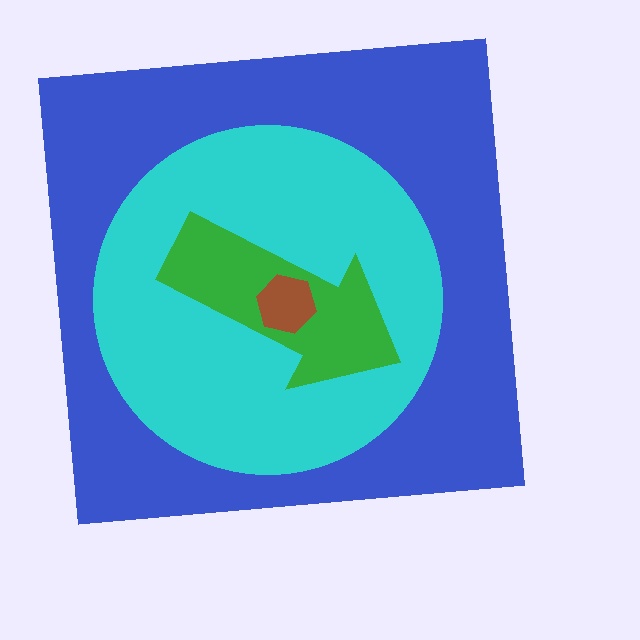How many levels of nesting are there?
4.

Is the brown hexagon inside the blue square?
Yes.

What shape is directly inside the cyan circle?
The green arrow.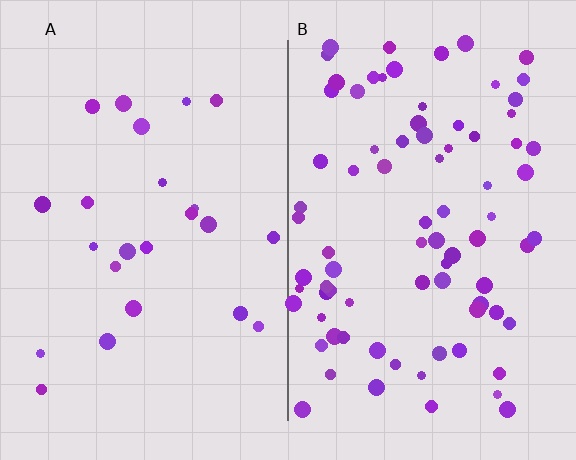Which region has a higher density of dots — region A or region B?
B (the right).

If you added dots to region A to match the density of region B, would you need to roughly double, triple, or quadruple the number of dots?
Approximately triple.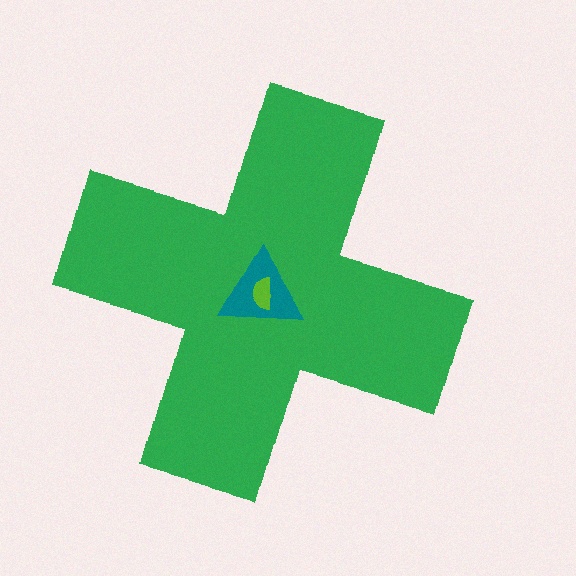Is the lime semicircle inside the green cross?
Yes.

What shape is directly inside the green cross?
The teal triangle.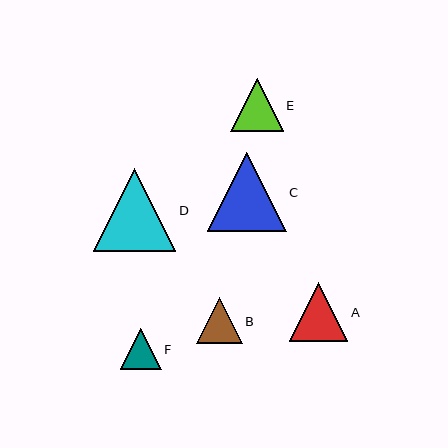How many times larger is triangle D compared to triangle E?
Triangle D is approximately 1.6 times the size of triangle E.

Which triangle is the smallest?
Triangle F is the smallest with a size of approximately 41 pixels.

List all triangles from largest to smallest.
From largest to smallest: D, C, A, E, B, F.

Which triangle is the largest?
Triangle D is the largest with a size of approximately 83 pixels.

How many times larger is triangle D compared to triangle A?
Triangle D is approximately 1.4 times the size of triangle A.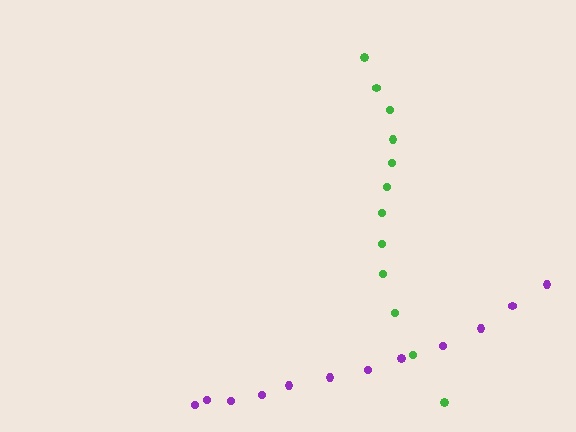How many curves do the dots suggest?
There are 2 distinct paths.